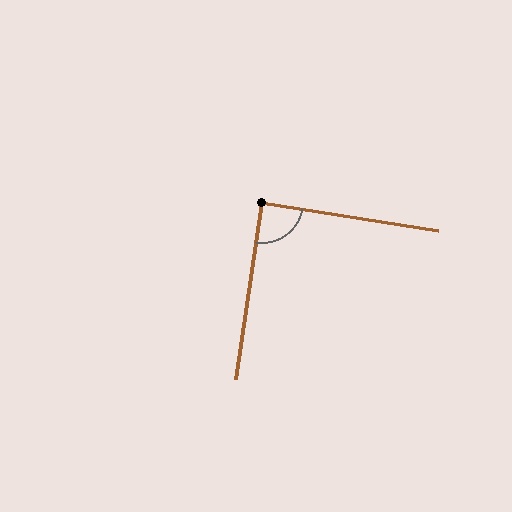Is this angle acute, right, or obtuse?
It is approximately a right angle.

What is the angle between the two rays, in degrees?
Approximately 89 degrees.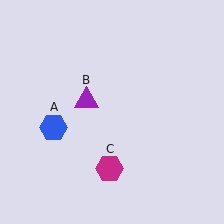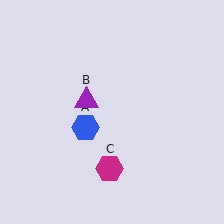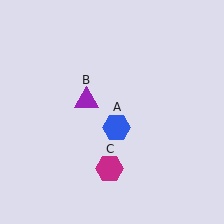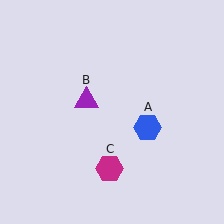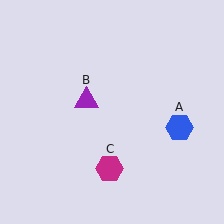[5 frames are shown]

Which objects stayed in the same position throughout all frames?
Purple triangle (object B) and magenta hexagon (object C) remained stationary.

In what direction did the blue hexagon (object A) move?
The blue hexagon (object A) moved right.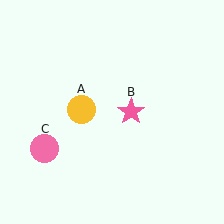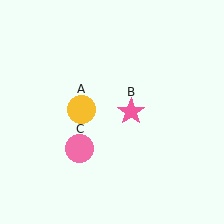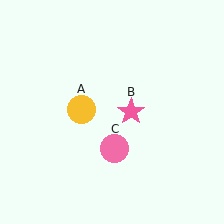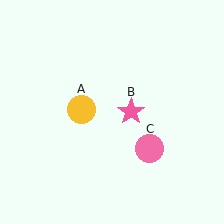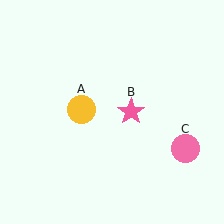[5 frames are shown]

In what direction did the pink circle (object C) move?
The pink circle (object C) moved right.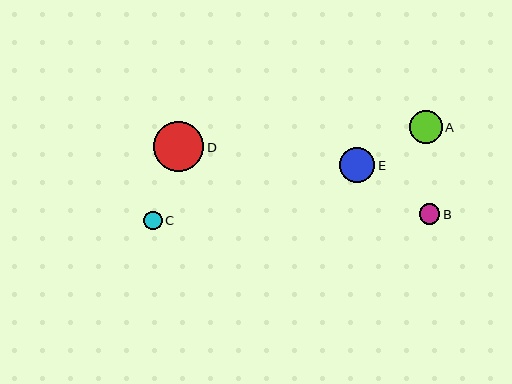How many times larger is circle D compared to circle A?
Circle D is approximately 1.5 times the size of circle A.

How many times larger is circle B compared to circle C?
Circle B is approximately 1.1 times the size of circle C.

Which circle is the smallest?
Circle C is the smallest with a size of approximately 19 pixels.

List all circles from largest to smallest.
From largest to smallest: D, E, A, B, C.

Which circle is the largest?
Circle D is the largest with a size of approximately 50 pixels.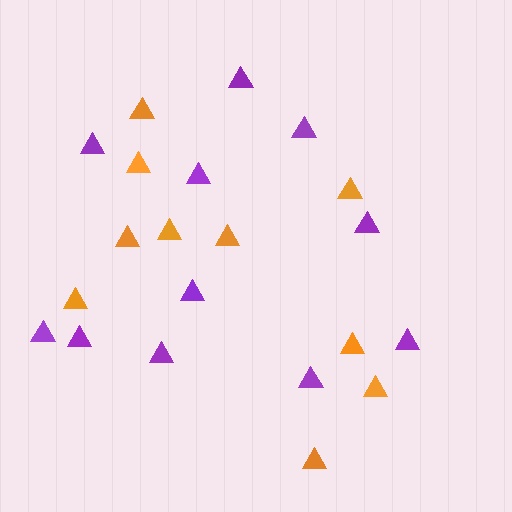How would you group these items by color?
There are 2 groups: one group of orange triangles (10) and one group of purple triangles (11).